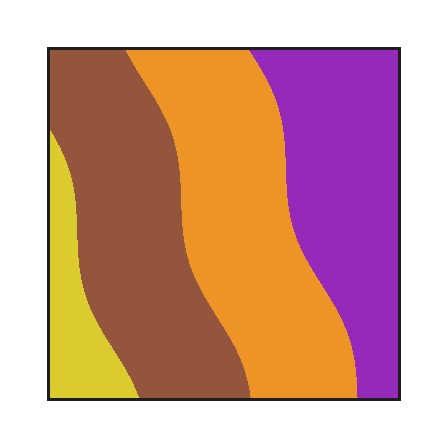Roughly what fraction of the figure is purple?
Purple takes up about one quarter (1/4) of the figure.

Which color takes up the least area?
Yellow, at roughly 10%.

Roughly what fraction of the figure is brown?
Brown covers about 30% of the figure.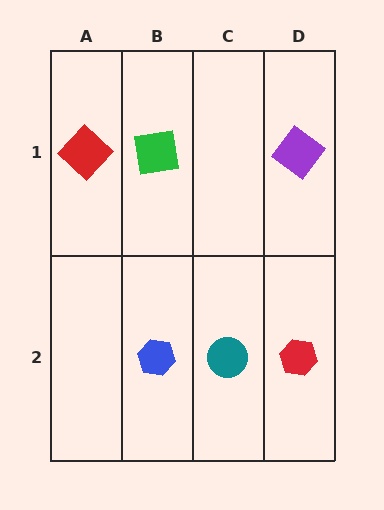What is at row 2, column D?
A red hexagon.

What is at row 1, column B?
A green square.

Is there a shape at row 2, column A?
No, that cell is empty.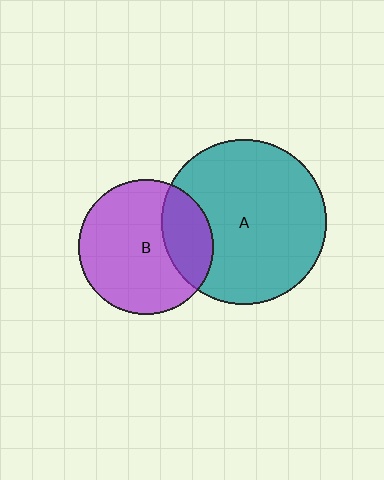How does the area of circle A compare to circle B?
Approximately 1.5 times.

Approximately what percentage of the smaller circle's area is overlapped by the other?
Approximately 25%.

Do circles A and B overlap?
Yes.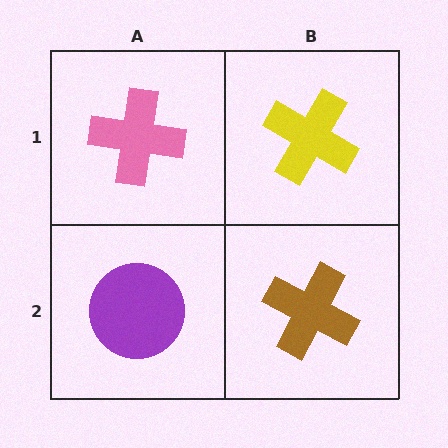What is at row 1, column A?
A pink cross.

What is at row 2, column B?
A brown cross.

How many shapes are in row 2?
2 shapes.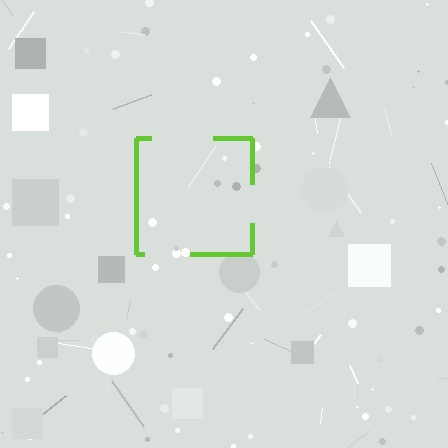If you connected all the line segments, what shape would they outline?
They would outline a square.